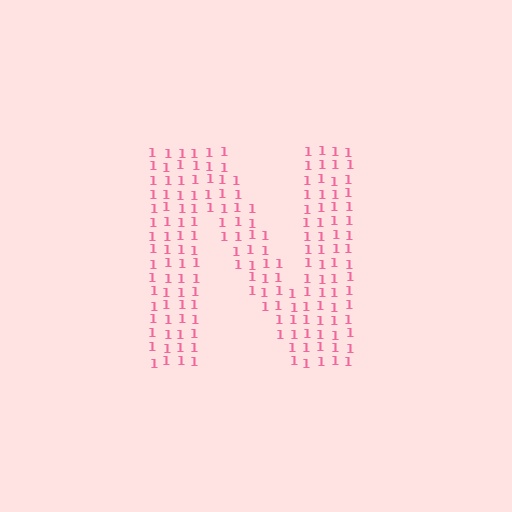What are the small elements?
The small elements are digit 1's.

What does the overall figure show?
The overall figure shows the letter N.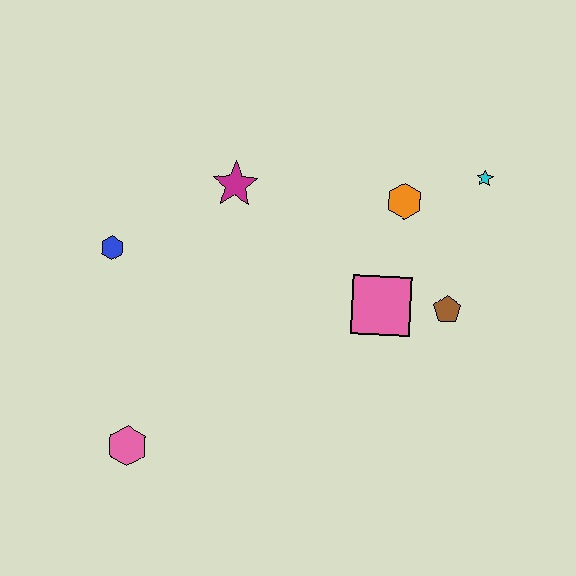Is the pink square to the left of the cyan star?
Yes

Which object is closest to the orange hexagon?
The cyan star is closest to the orange hexagon.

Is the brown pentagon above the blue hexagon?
No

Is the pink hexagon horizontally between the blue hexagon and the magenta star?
Yes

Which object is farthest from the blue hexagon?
The cyan star is farthest from the blue hexagon.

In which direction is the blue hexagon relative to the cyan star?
The blue hexagon is to the left of the cyan star.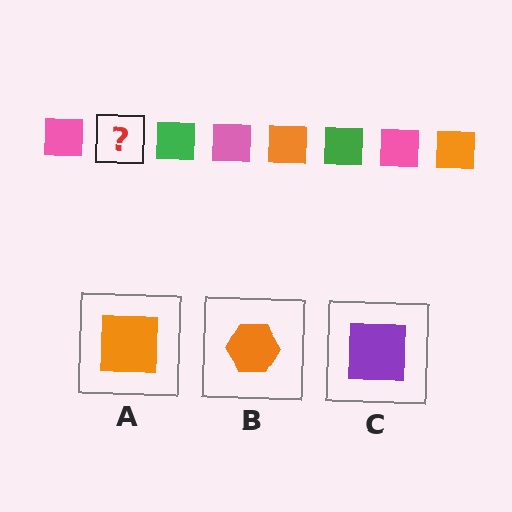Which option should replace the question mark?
Option A.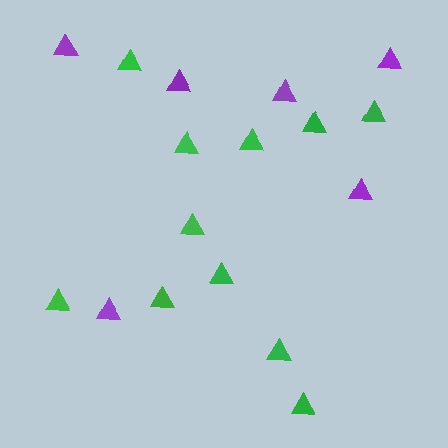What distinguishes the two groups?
There are 2 groups: one group of green triangles (11) and one group of purple triangles (6).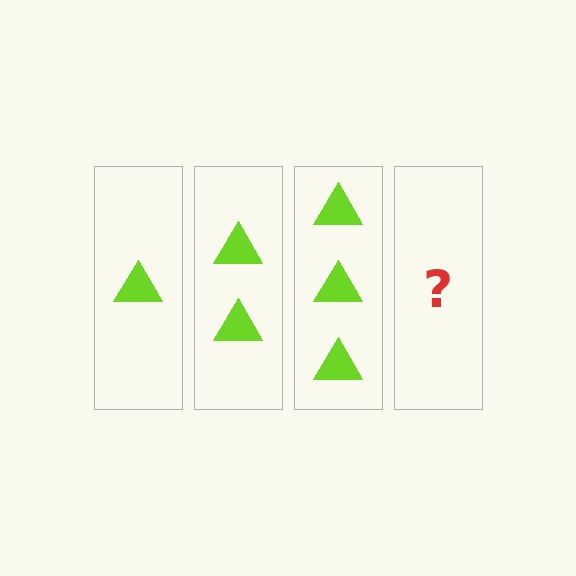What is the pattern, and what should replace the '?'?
The pattern is that each step adds one more triangle. The '?' should be 4 triangles.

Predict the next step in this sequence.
The next step is 4 triangles.